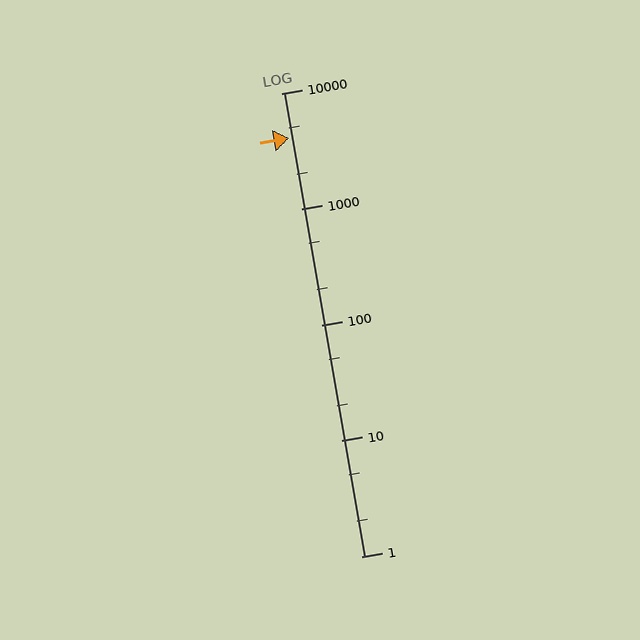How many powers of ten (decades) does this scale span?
The scale spans 4 decades, from 1 to 10000.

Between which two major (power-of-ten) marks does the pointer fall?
The pointer is between 1000 and 10000.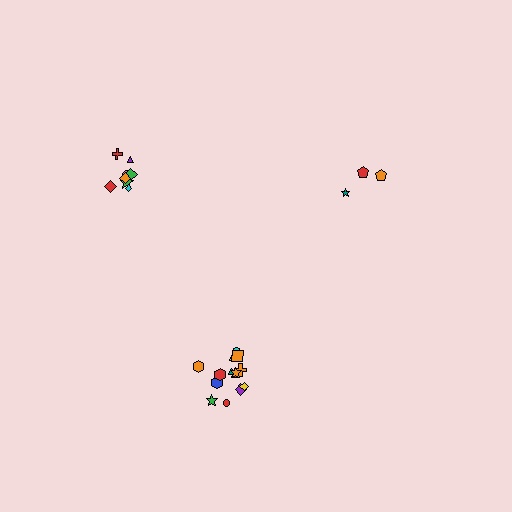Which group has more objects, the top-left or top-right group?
The top-left group.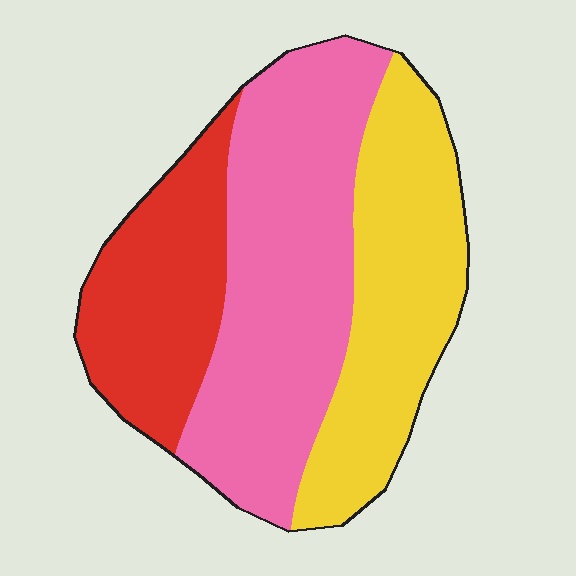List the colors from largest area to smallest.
From largest to smallest: pink, yellow, red.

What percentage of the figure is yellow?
Yellow takes up about one third (1/3) of the figure.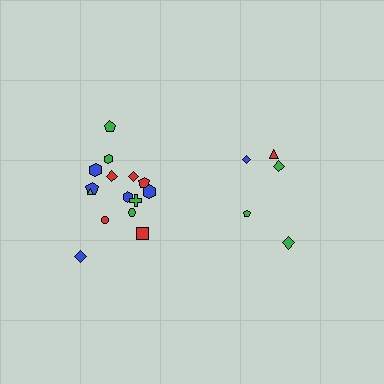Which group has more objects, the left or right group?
The left group.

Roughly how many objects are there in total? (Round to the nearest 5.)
Roughly 20 objects in total.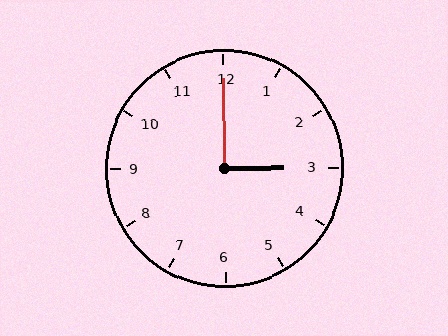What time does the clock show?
3:00.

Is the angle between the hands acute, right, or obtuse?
It is right.